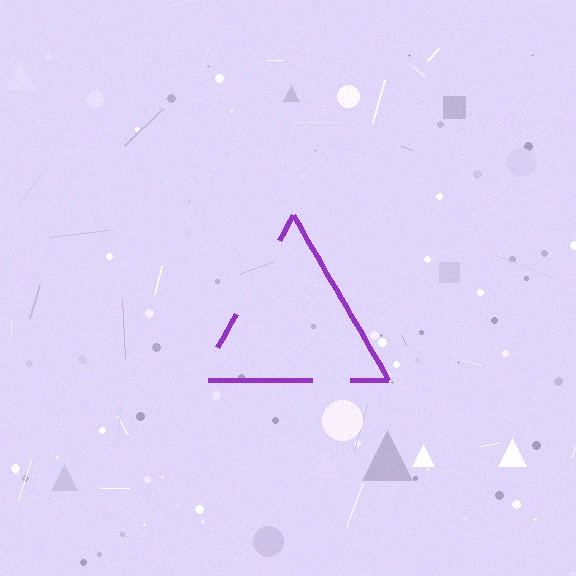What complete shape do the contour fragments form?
The contour fragments form a triangle.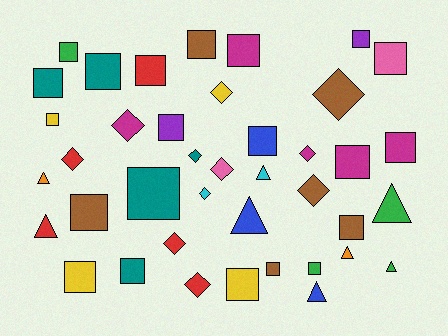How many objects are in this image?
There are 40 objects.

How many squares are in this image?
There are 21 squares.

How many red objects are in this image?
There are 5 red objects.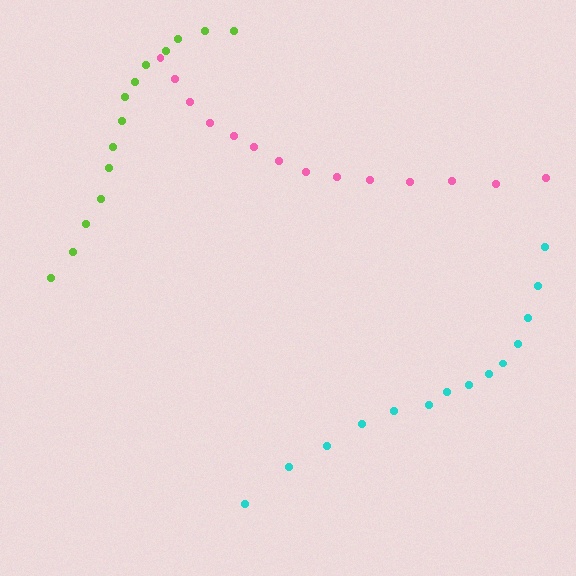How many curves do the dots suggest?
There are 3 distinct paths.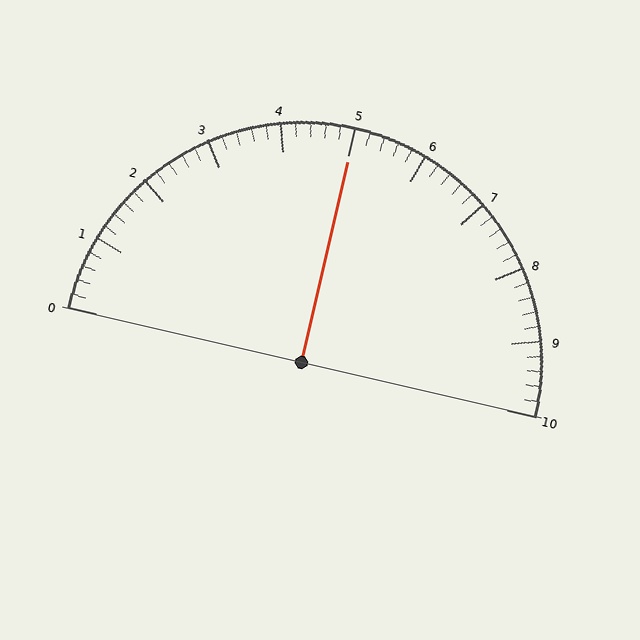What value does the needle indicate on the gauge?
The needle indicates approximately 5.0.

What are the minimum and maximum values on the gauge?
The gauge ranges from 0 to 10.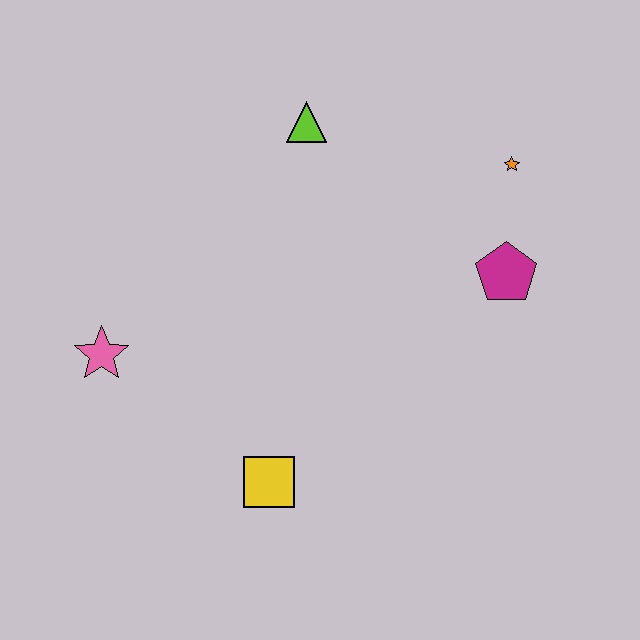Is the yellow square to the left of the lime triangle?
Yes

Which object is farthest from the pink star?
The orange star is farthest from the pink star.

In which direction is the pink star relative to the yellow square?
The pink star is to the left of the yellow square.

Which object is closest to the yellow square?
The pink star is closest to the yellow square.